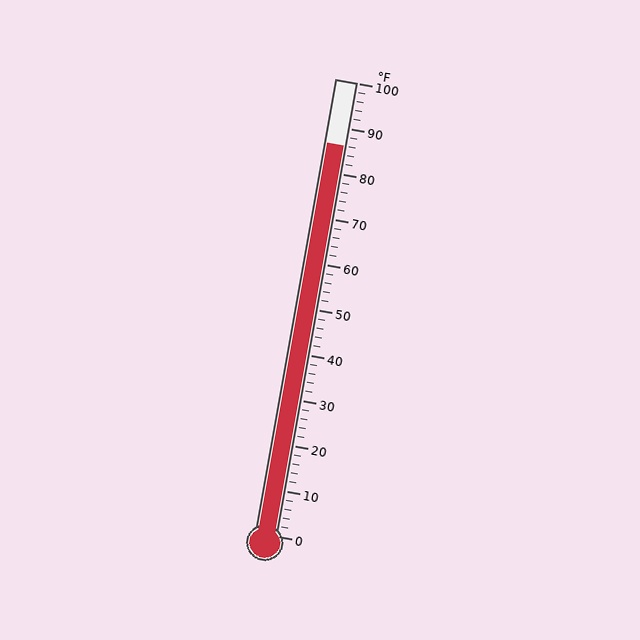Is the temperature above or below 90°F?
The temperature is below 90°F.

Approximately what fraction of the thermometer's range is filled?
The thermometer is filled to approximately 85% of its range.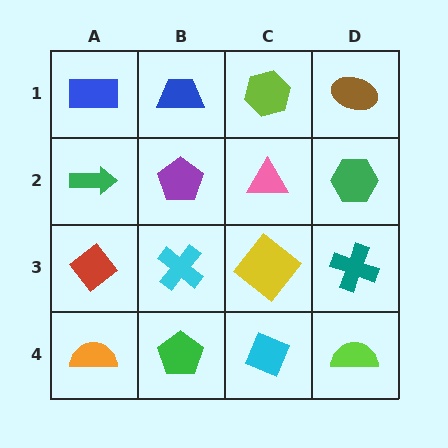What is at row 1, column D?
A brown ellipse.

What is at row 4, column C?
A cyan diamond.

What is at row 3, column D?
A teal cross.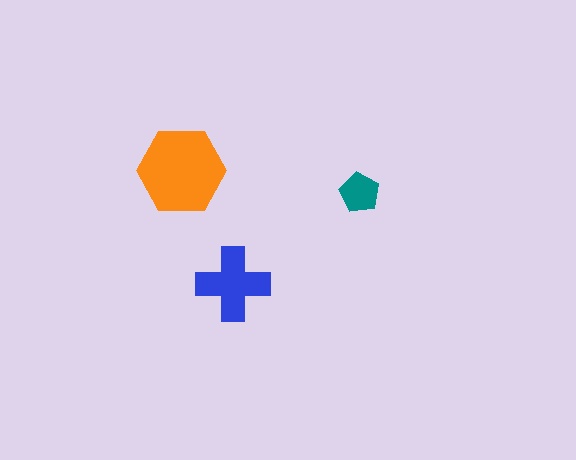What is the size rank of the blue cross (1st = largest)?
2nd.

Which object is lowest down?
The blue cross is bottommost.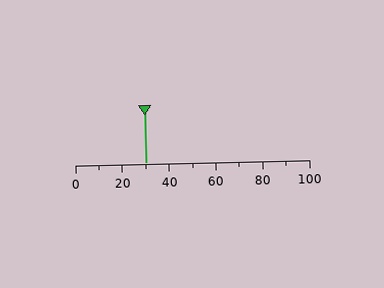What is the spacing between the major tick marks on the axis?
The major ticks are spaced 20 apart.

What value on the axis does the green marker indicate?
The marker indicates approximately 30.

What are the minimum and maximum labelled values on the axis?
The axis runs from 0 to 100.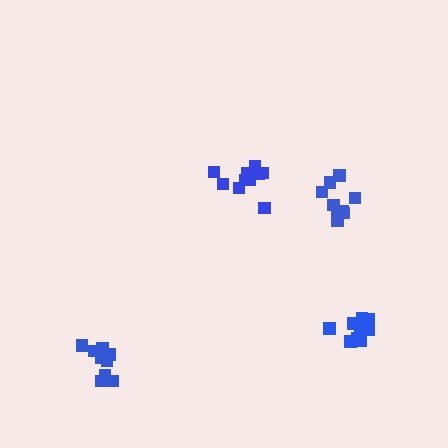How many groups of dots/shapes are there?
There are 4 groups.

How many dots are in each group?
Group 1: 9 dots, Group 2: 9 dots, Group 3: 11 dots, Group 4: 9 dots (38 total).